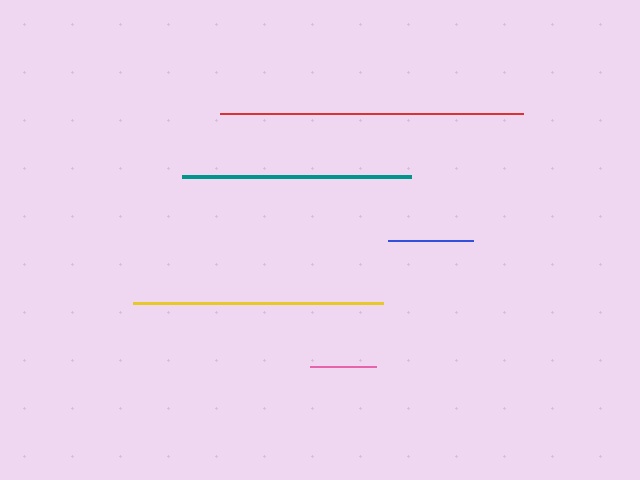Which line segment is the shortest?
The pink line is the shortest at approximately 66 pixels.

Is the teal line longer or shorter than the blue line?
The teal line is longer than the blue line.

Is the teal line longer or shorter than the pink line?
The teal line is longer than the pink line.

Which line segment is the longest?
The red line is the longest at approximately 303 pixels.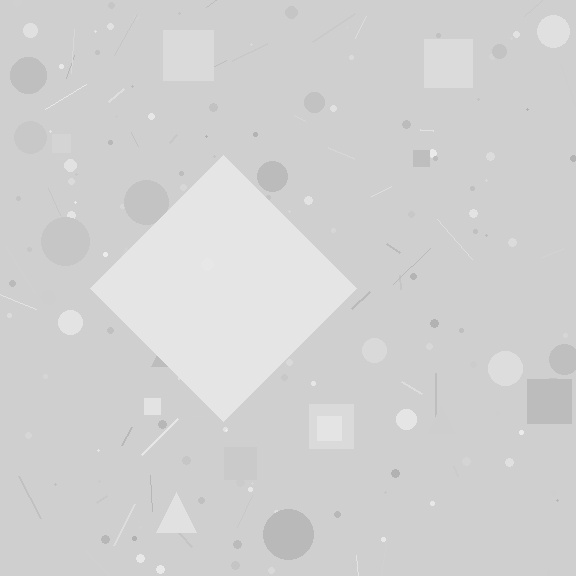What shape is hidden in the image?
A diamond is hidden in the image.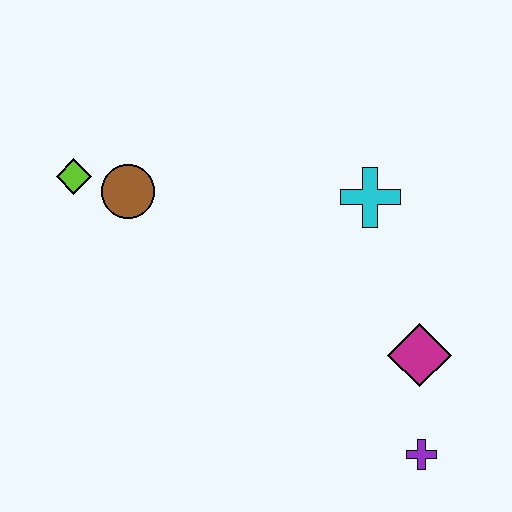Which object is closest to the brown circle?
The lime diamond is closest to the brown circle.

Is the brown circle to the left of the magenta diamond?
Yes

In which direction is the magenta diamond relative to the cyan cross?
The magenta diamond is below the cyan cross.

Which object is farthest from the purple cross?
The lime diamond is farthest from the purple cross.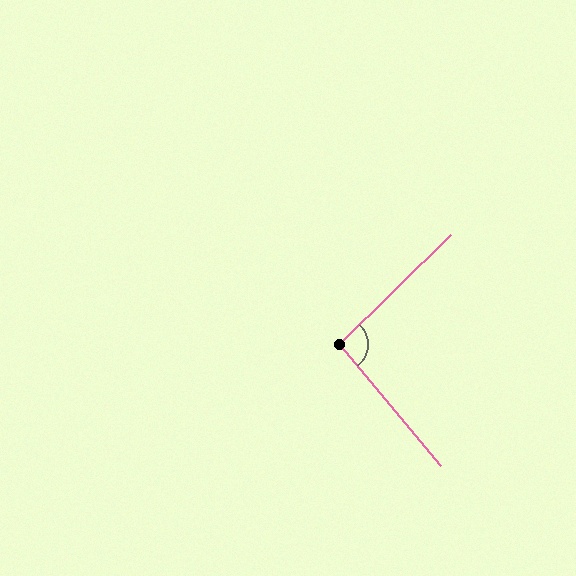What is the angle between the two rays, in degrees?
Approximately 95 degrees.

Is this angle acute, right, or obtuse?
It is obtuse.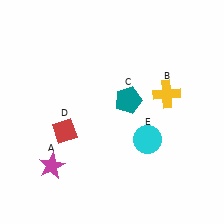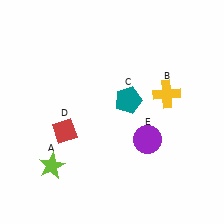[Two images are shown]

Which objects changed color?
A changed from magenta to lime. E changed from cyan to purple.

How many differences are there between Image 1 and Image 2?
There are 2 differences between the two images.